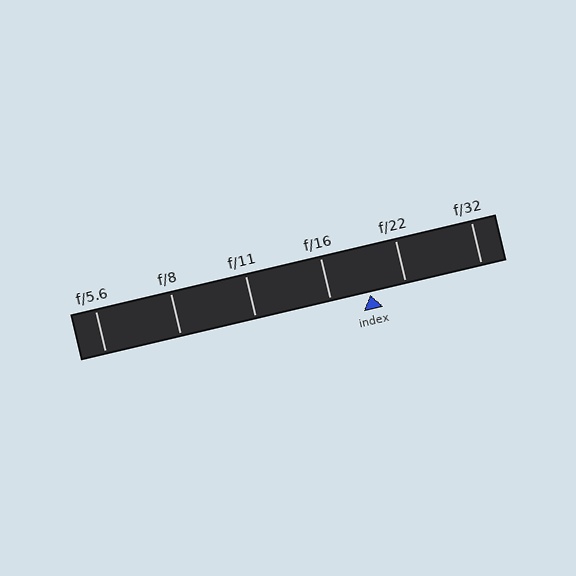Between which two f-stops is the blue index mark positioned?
The index mark is between f/16 and f/22.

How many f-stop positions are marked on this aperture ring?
There are 6 f-stop positions marked.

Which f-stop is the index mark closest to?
The index mark is closest to f/22.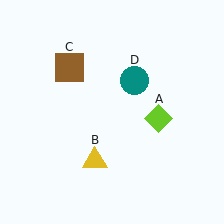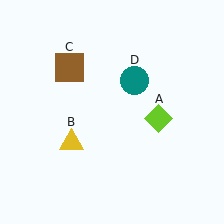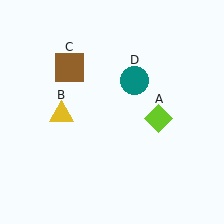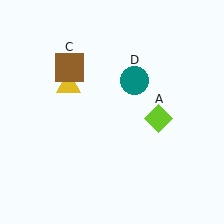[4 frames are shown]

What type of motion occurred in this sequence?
The yellow triangle (object B) rotated clockwise around the center of the scene.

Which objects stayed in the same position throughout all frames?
Lime diamond (object A) and brown square (object C) and teal circle (object D) remained stationary.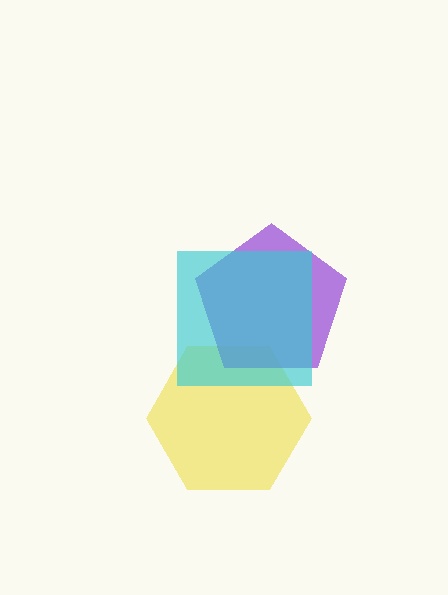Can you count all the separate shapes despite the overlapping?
Yes, there are 3 separate shapes.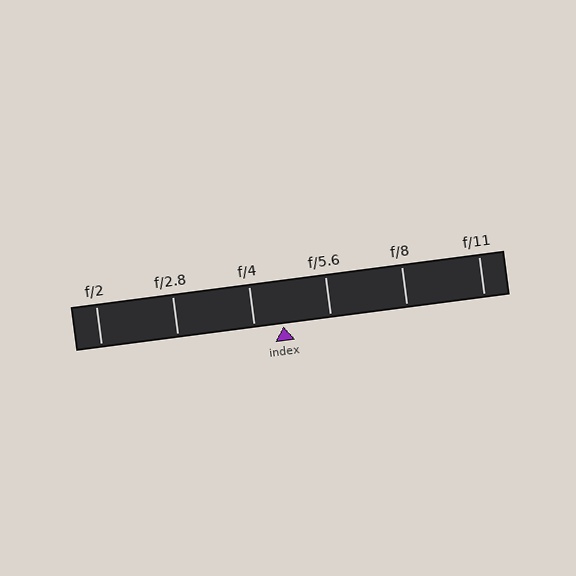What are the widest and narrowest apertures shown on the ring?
The widest aperture shown is f/2 and the narrowest is f/11.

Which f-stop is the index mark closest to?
The index mark is closest to f/4.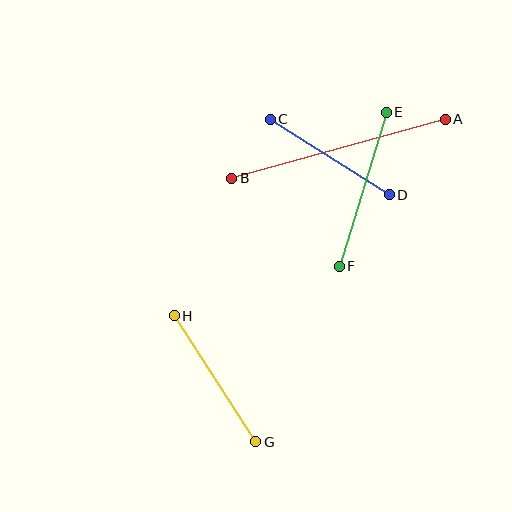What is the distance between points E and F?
The distance is approximately 161 pixels.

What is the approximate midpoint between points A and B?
The midpoint is at approximately (339, 149) pixels.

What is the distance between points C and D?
The distance is approximately 141 pixels.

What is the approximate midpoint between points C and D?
The midpoint is at approximately (330, 157) pixels.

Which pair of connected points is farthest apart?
Points A and B are farthest apart.